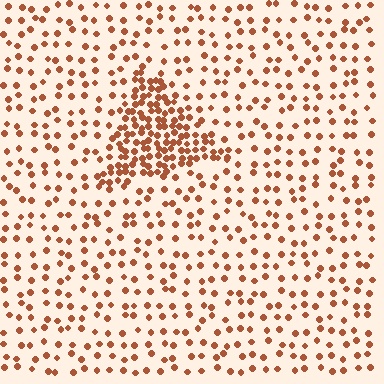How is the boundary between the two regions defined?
The boundary is defined by a change in element density (approximately 2.8x ratio). All elements are the same color, size, and shape.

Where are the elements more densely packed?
The elements are more densely packed inside the triangle boundary.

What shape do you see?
I see a triangle.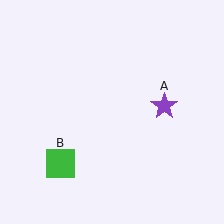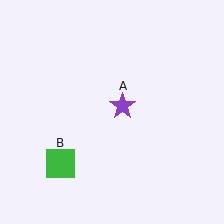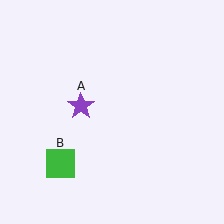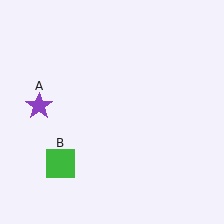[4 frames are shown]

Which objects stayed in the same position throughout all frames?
Green square (object B) remained stationary.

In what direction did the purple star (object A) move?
The purple star (object A) moved left.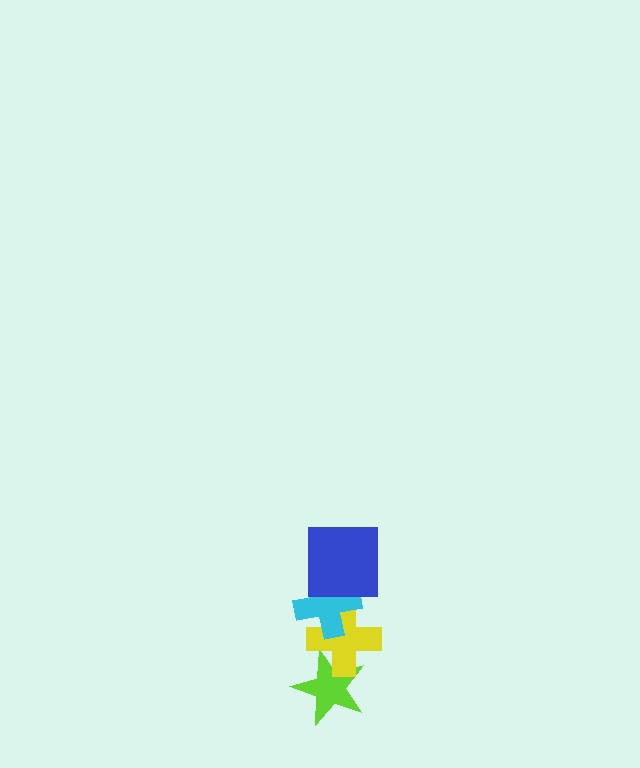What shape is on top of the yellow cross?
The cyan cross is on top of the yellow cross.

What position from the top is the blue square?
The blue square is 1st from the top.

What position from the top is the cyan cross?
The cyan cross is 2nd from the top.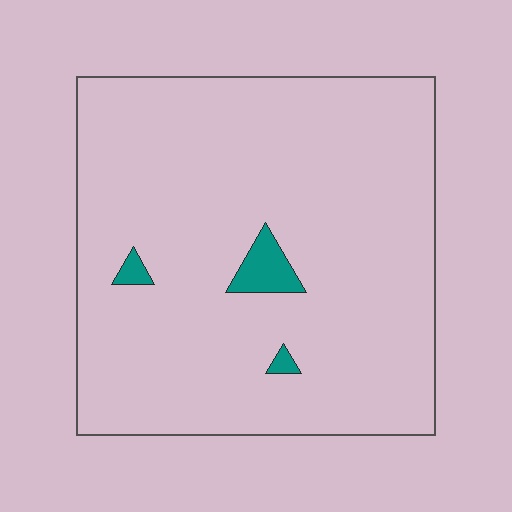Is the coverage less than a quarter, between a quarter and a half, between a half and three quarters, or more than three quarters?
Less than a quarter.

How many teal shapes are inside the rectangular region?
3.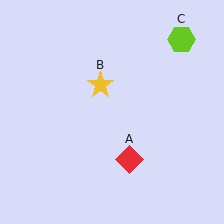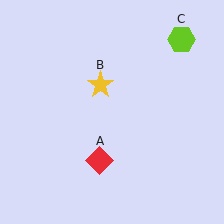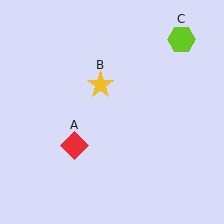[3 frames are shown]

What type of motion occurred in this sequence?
The red diamond (object A) rotated clockwise around the center of the scene.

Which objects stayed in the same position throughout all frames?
Yellow star (object B) and lime hexagon (object C) remained stationary.